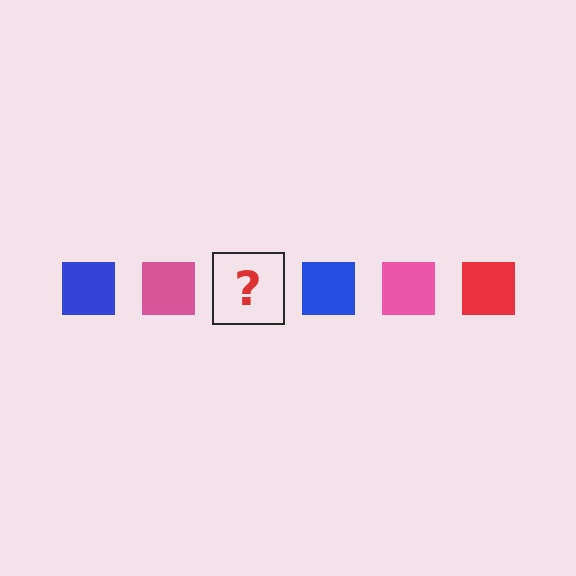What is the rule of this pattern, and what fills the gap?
The rule is that the pattern cycles through blue, pink, red squares. The gap should be filled with a red square.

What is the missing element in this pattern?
The missing element is a red square.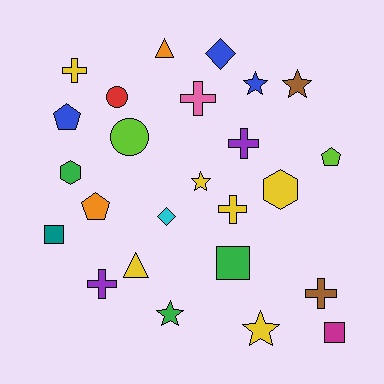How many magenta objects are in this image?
There is 1 magenta object.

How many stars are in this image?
There are 5 stars.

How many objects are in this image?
There are 25 objects.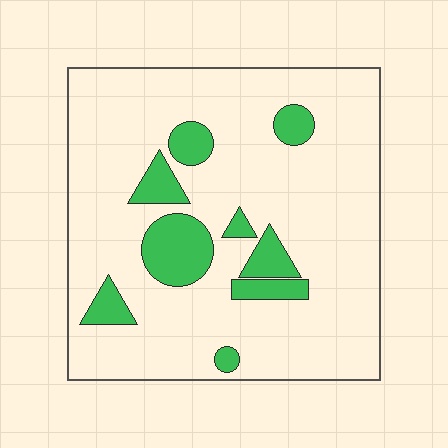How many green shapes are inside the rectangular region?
9.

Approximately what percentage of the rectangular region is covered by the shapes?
Approximately 15%.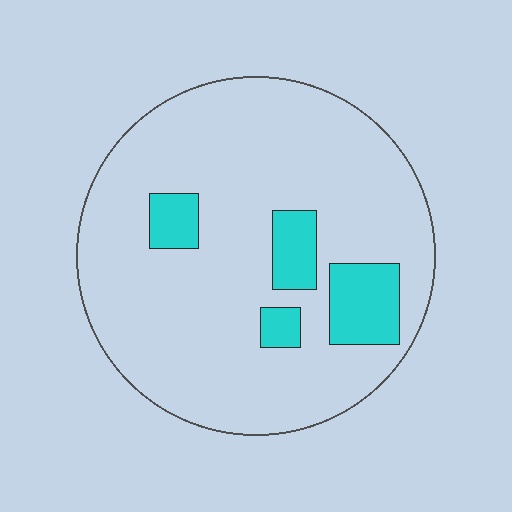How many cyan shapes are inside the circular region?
4.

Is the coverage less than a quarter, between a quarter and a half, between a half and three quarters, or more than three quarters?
Less than a quarter.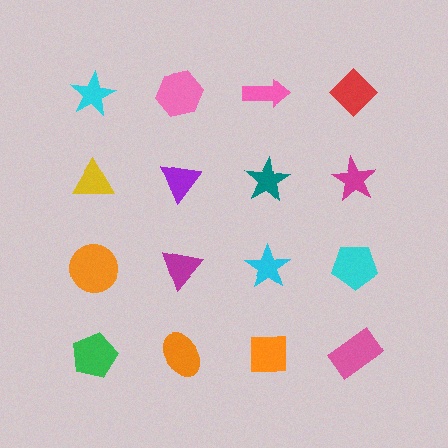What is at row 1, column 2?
A pink hexagon.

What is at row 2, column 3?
A teal star.